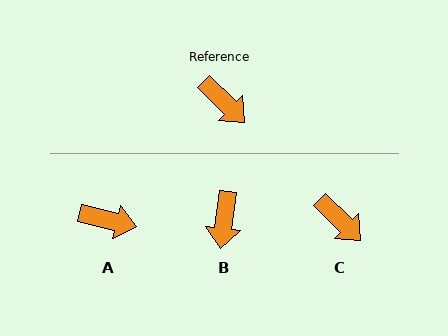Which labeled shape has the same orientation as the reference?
C.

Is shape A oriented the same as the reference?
No, it is off by about 30 degrees.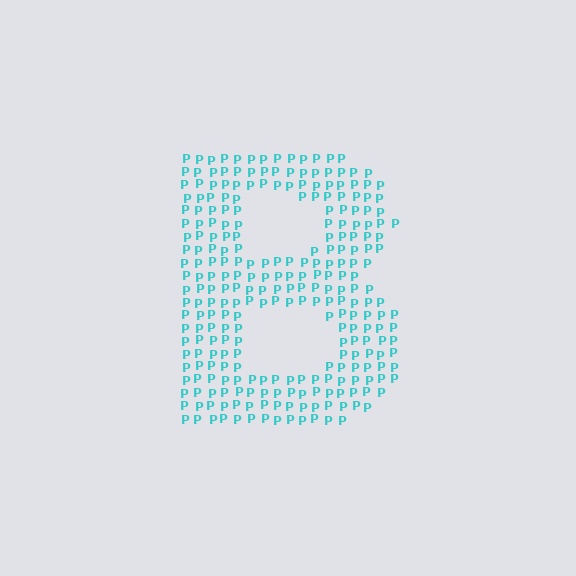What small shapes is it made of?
It is made of small letter P's.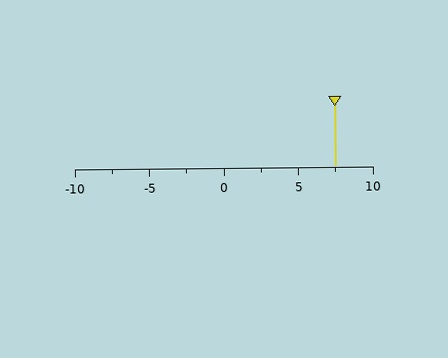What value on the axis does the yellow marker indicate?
The marker indicates approximately 7.5.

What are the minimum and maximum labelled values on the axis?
The axis runs from -10 to 10.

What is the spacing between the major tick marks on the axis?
The major ticks are spaced 5 apart.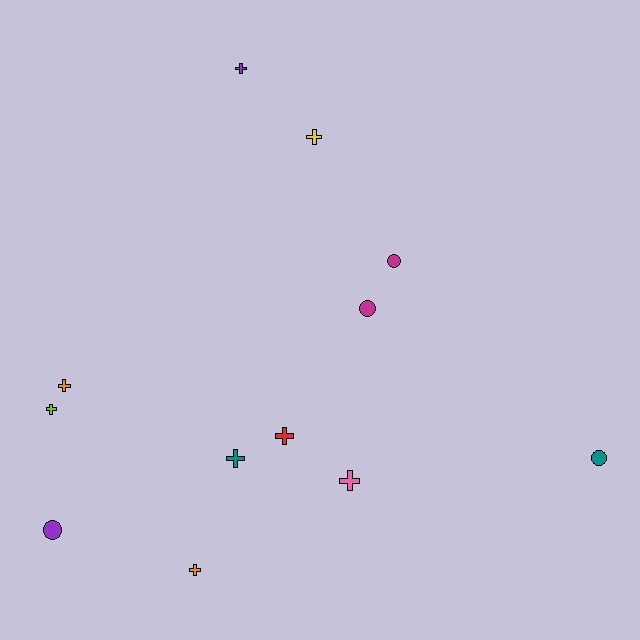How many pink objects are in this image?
There is 1 pink object.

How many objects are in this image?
There are 12 objects.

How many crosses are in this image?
There are 8 crosses.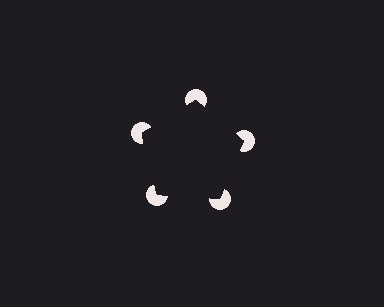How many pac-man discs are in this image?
There are 5 — one at each vertex of the illusory pentagon.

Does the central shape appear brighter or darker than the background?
It typically appears slightly darker than the background, even though no actual brightness change is drawn.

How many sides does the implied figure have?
5 sides.